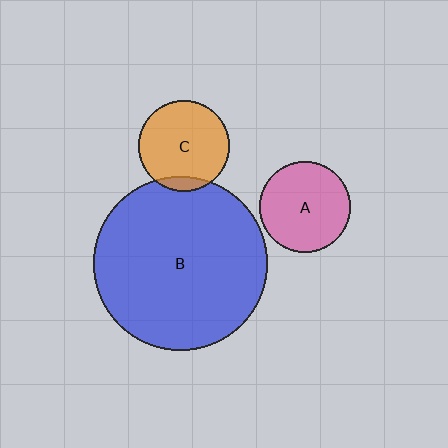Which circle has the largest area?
Circle B (blue).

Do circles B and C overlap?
Yes.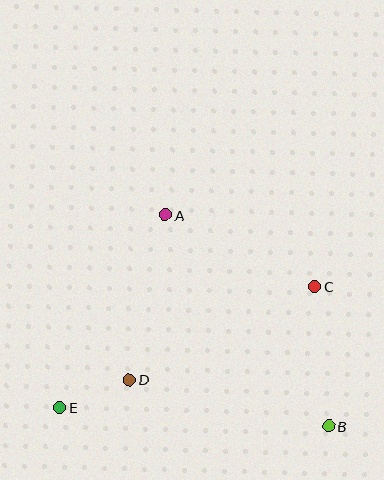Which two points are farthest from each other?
Points C and E are farthest from each other.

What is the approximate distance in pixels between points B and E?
The distance between B and E is approximately 270 pixels.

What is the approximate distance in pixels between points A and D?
The distance between A and D is approximately 168 pixels.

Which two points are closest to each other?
Points D and E are closest to each other.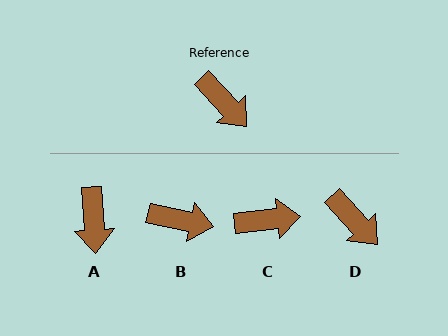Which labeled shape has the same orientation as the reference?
D.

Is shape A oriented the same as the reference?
No, it is off by about 39 degrees.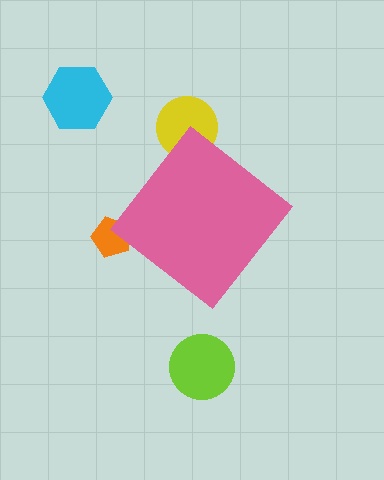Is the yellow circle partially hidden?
Yes, the yellow circle is partially hidden behind the pink diamond.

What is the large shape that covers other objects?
A pink diamond.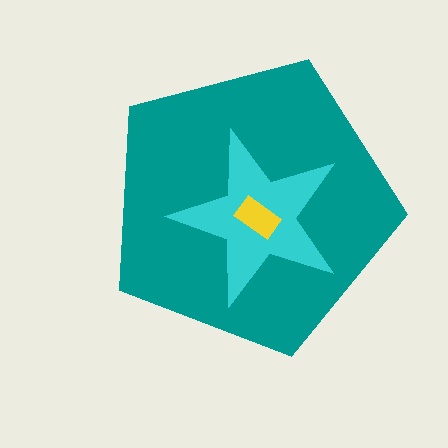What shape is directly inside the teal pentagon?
The cyan star.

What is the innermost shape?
The yellow rectangle.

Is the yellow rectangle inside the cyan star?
Yes.